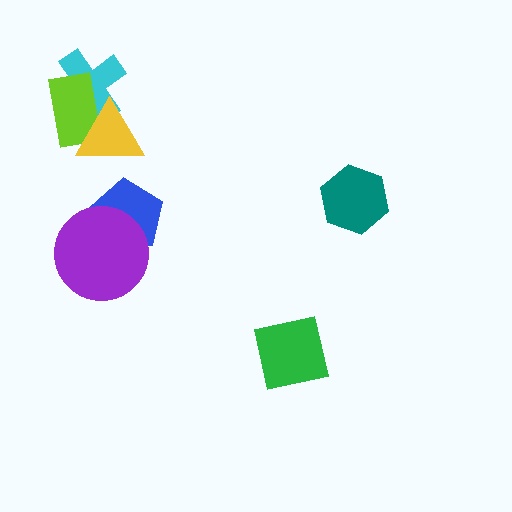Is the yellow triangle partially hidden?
No, no other shape covers it.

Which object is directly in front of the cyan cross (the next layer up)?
The lime rectangle is directly in front of the cyan cross.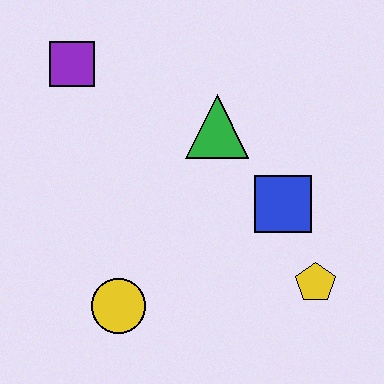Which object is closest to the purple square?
The green triangle is closest to the purple square.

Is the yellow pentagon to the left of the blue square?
No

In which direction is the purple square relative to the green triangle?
The purple square is to the left of the green triangle.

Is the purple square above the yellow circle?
Yes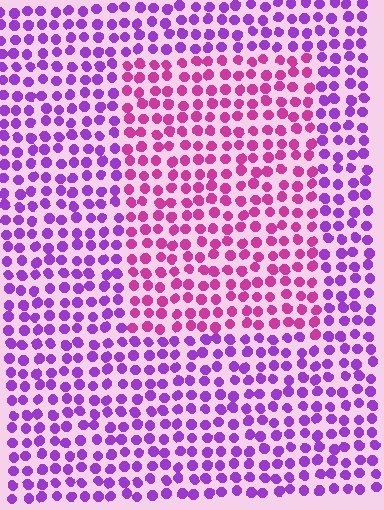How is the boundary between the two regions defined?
The boundary is defined purely by a slight shift in hue (about 40 degrees). Spacing, size, and orientation are identical on both sides.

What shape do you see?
I see a rectangle.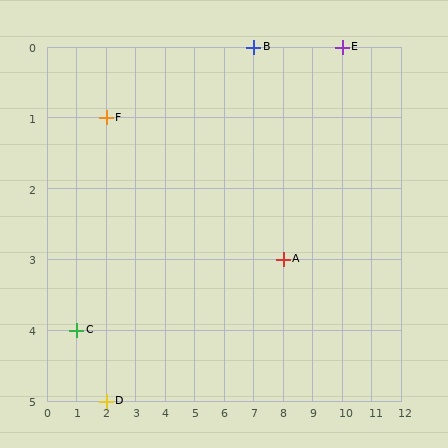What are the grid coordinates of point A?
Point A is at grid coordinates (8, 3).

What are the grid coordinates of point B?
Point B is at grid coordinates (7, 0).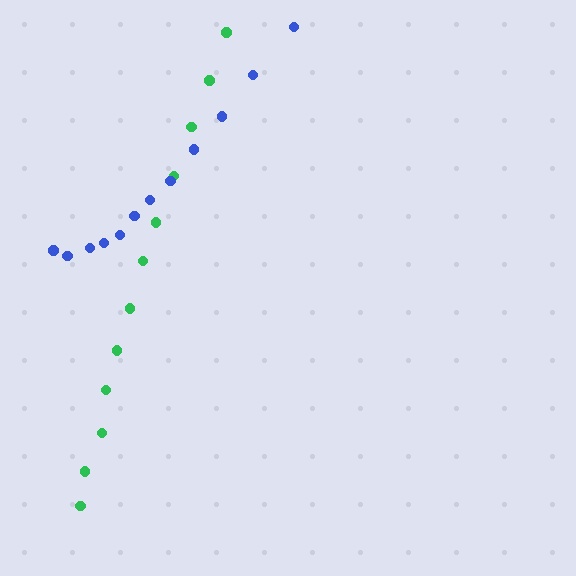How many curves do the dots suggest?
There are 2 distinct paths.